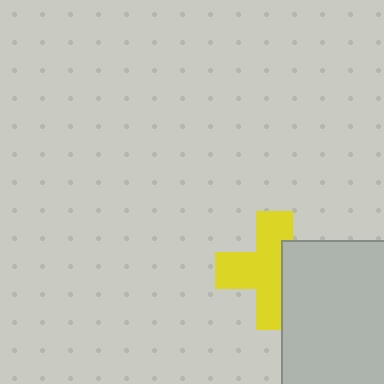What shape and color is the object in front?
The object in front is a light gray square.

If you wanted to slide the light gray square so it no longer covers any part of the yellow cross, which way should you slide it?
Slide it right — that is the most direct way to separate the two shapes.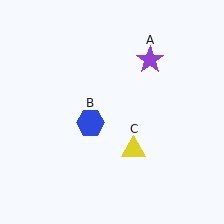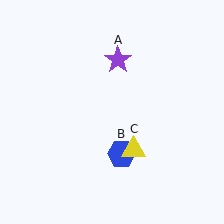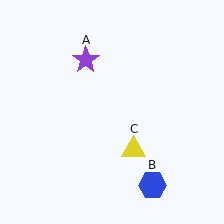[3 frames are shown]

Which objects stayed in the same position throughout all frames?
Yellow triangle (object C) remained stationary.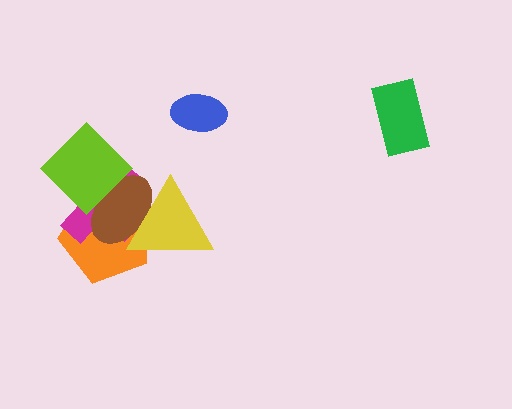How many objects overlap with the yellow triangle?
3 objects overlap with the yellow triangle.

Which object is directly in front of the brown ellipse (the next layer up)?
The lime diamond is directly in front of the brown ellipse.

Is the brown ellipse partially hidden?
Yes, it is partially covered by another shape.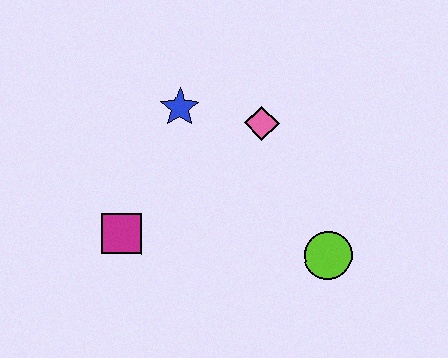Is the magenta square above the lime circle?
Yes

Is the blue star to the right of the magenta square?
Yes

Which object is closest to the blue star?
The pink diamond is closest to the blue star.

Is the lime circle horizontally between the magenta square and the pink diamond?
No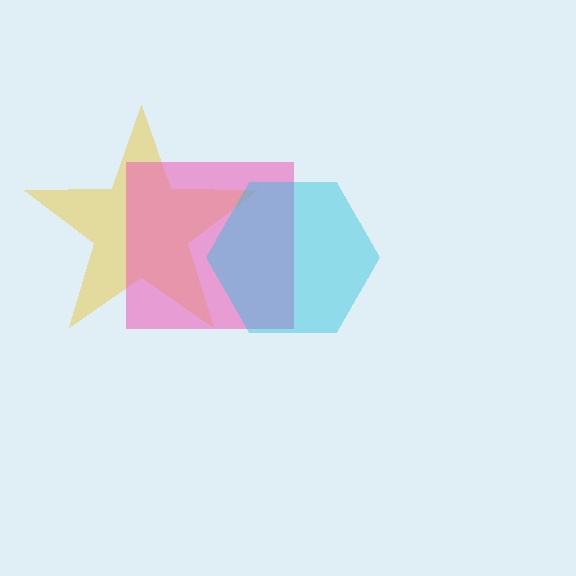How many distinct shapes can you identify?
There are 3 distinct shapes: a yellow star, a pink square, a cyan hexagon.